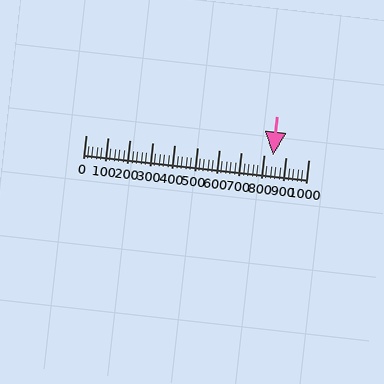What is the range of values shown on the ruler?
The ruler shows values from 0 to 1000.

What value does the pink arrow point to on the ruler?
The pink arrow points to approximately 842.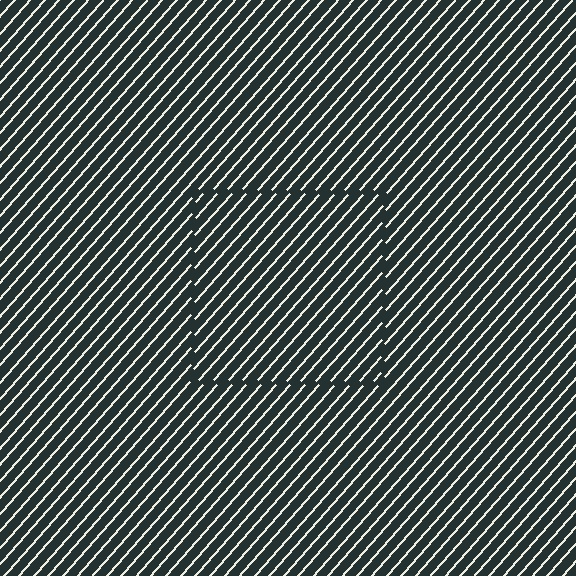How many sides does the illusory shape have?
4 sides — the line-ends trace a square.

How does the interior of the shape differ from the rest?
The interior of the shape contains the same grating, shifted by half a period — the contour is defined by the phase discontinuity where line-ends from the inner and outer gratings abut.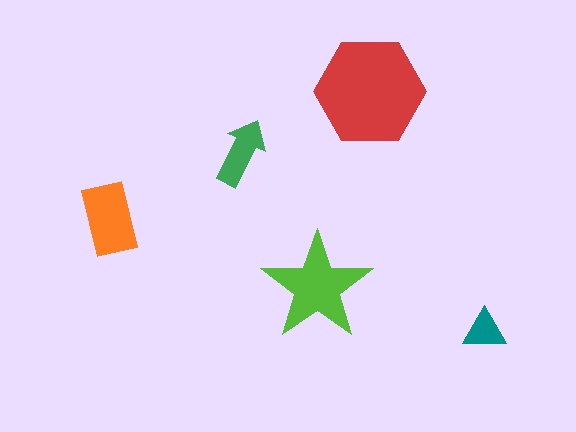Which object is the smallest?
The teal triangle.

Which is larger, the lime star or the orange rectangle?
The lime star.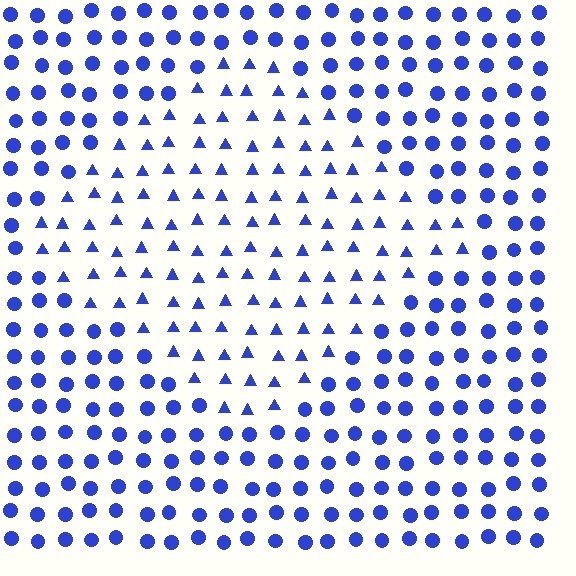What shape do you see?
I see a diamond.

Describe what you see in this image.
The image is filled with small blue elements arranged in a uniform grid. A diamond-shaped region contains triangles, while the surrounding area contains circles. The boundary is defined purely by the change in element shape.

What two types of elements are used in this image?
The image uses triangles inside the diamond region and circles outside it.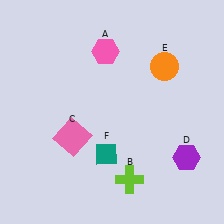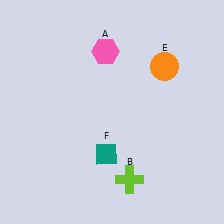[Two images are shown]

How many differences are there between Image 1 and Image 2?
There are 2 differences between the two images.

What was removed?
The purple hexagon (D), the pink square (C) were removed in Image 2.